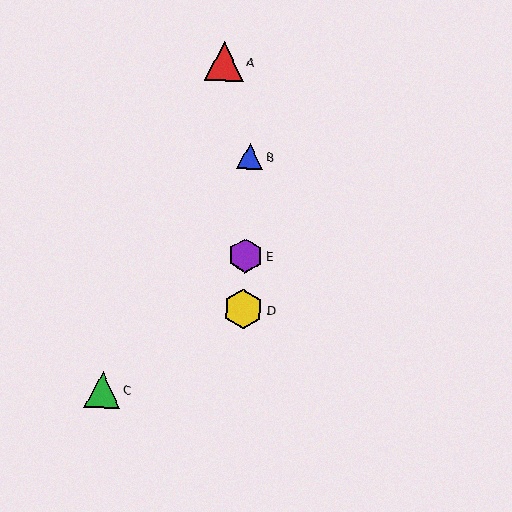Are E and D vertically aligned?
Yes, both are at x≈246.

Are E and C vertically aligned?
No, E is at x≈246 and C is at x≈102.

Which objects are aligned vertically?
Objects B, D, E are aligned vertically.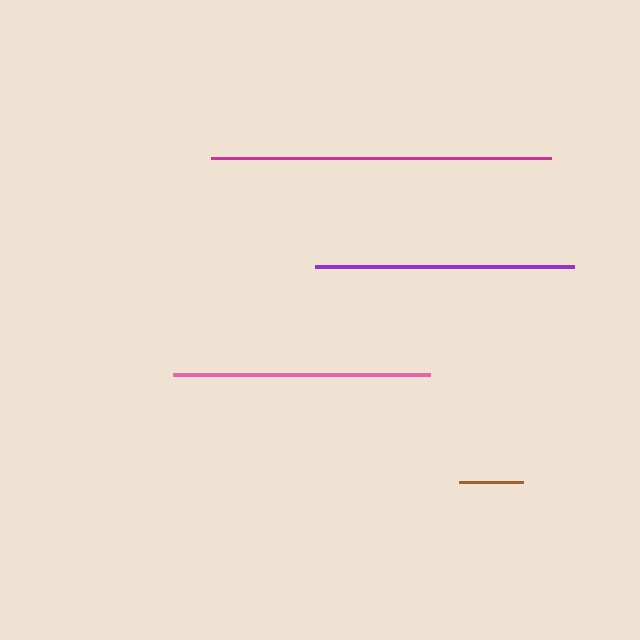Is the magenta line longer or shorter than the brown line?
The magenta line is longer than the brown line.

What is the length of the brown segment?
The brown segment is approximately 64 pixels long.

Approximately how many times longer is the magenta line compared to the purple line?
The magenta line is approximately 1.3 times the length of the purple line.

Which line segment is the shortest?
The brown line is the shortest at approximately 64 pixels.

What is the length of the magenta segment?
The magenta segment is approximately 340 pixels long.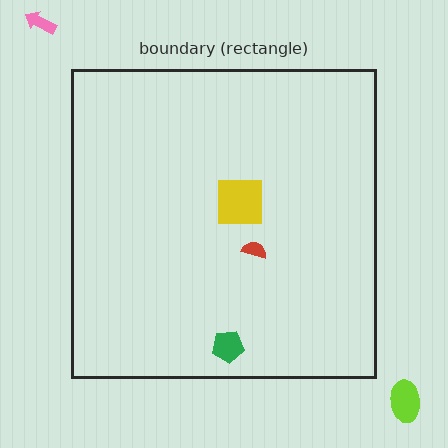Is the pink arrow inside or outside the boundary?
Outside.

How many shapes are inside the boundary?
3 inside, 2 outside.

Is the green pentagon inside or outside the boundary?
Inside.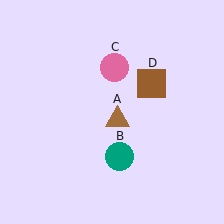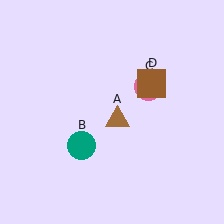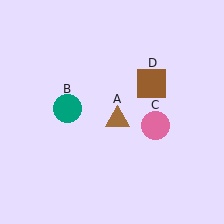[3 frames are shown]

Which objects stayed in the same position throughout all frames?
Brown triangle (object A) and brown square (object D) remained stationary.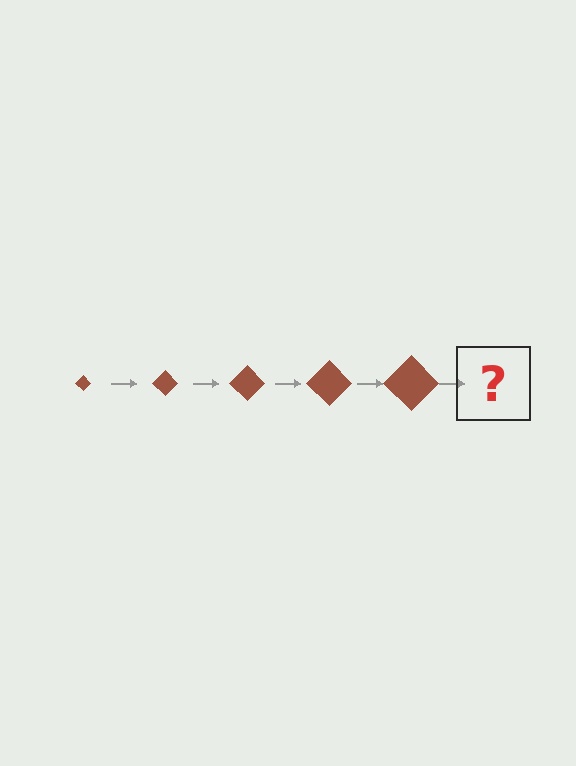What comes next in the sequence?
The next element should be a brown diamond, larger than the previous one.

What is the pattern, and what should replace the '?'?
The pattern is that the diamond gets progressively larger each step. The '?' should be a brown diamond, larger than the previous one.